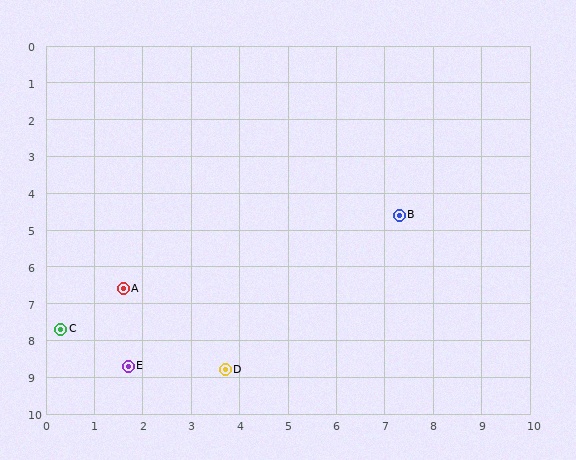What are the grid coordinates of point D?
Point D is at approximately (3.7, 8.8).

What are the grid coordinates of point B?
Point B is at approximately (7.3, 4.6).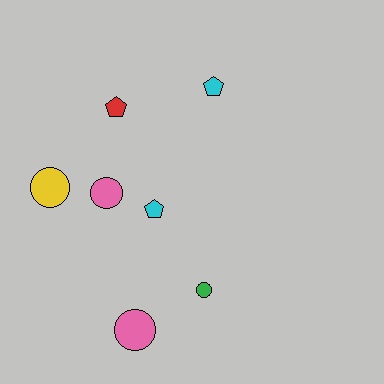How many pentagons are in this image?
There are 3 pentagons.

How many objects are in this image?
There are 7 objects.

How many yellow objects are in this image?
There is 1 yellow object.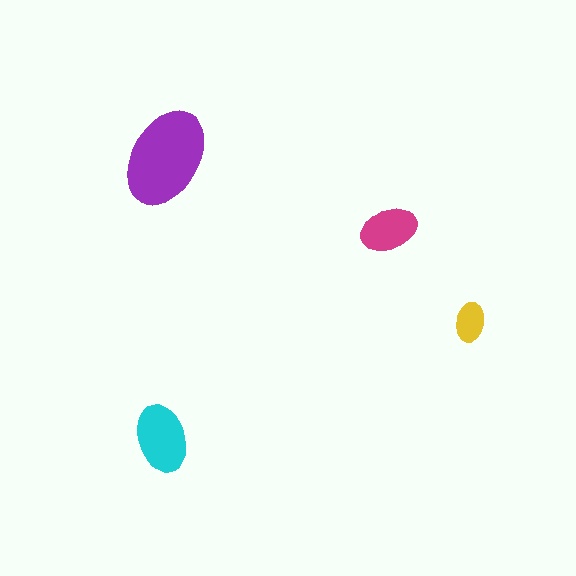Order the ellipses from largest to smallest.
the purple one, the cyan one, the magenta one, the yellow one.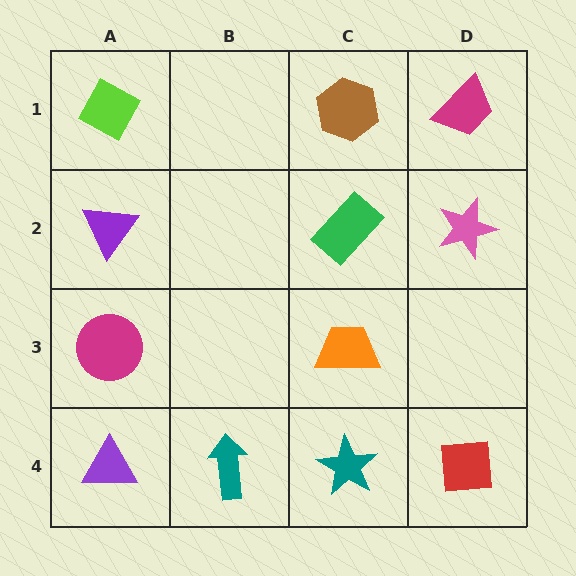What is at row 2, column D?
A pink star.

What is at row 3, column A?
A magenta circle.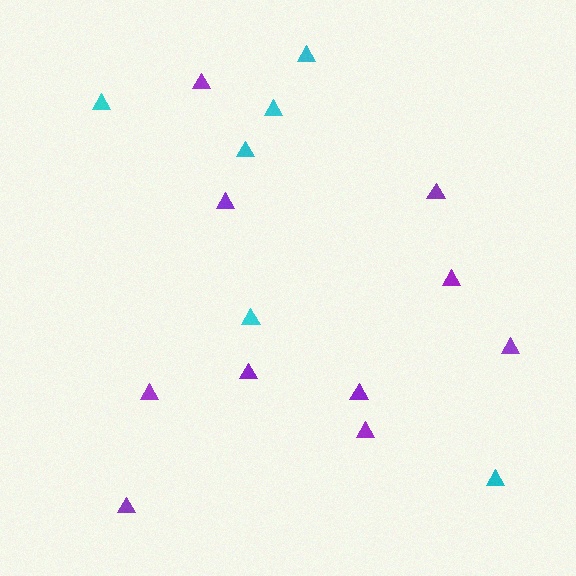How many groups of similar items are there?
There are 2 groups: one group of cyan triangles (6) and one group of purple triangles (10).